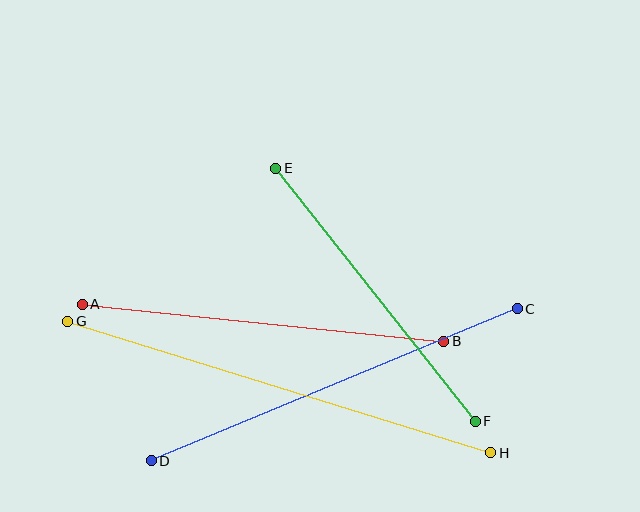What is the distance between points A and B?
The distance is approximately 363 pixels.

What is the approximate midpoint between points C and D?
The midpoint is at approximately (334, 385) pixels.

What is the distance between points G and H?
The distance is approximately 443 pixels.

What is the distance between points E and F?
The distance is approximately 322 pixels.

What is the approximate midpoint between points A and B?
The midpoint is at approximately (263, 323) pixels.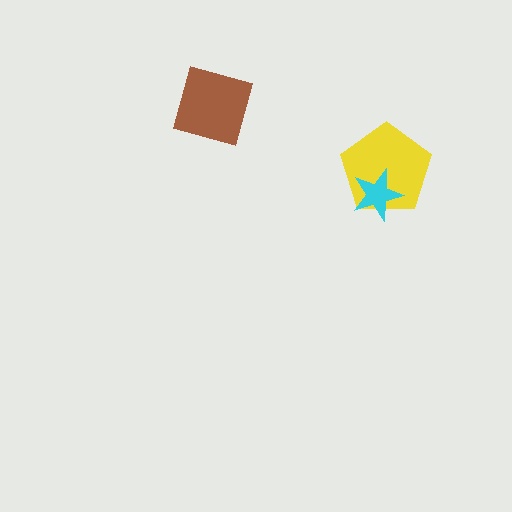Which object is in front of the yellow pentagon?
The cyan star is in front of the yellow pentagon.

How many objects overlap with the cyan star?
1 object overlaps with the cyan star.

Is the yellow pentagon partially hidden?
Yes, it is partially covered by another shape.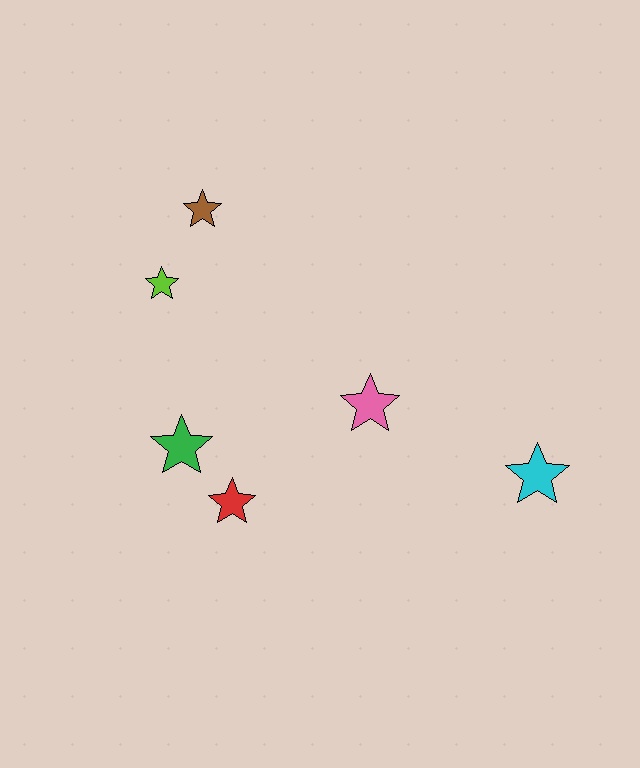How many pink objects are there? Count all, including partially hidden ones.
There is 1 pink object.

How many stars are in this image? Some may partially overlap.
There are 6 stars.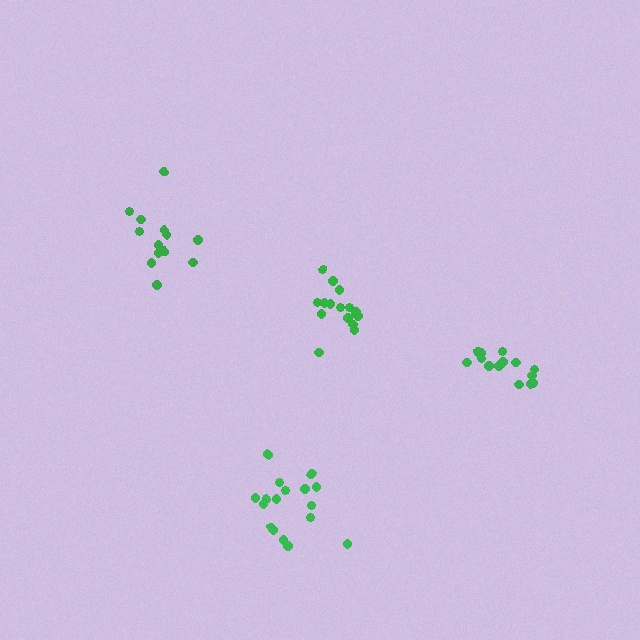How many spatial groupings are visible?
There are 4 spatial groupings.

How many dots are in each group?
Group 1: 13 dots, Group 2: 16 dots, Group 3: 17 dots, Group 4: 14 dots (60 total).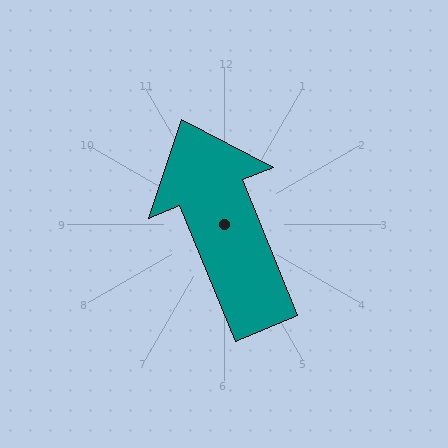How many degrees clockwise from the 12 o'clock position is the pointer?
Approximately 338 degrees.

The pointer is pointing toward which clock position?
Roughly 11 o'clock.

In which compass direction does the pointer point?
North.